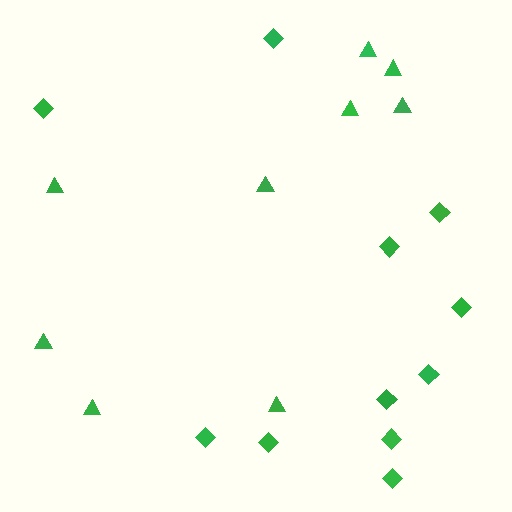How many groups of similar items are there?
There are 2 groups: one group of diamonds (11) and one group of triangles (9).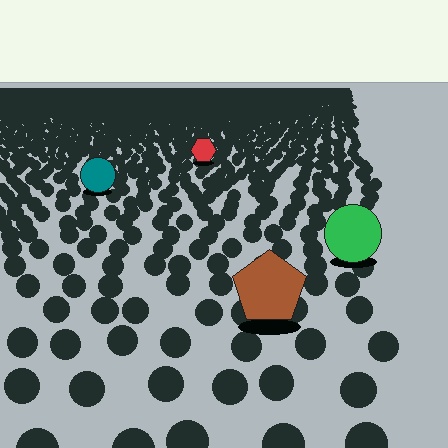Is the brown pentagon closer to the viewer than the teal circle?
Yes. The brown pentagon is closer — you can tell from the texture gradient: the ground texture is coarser near it.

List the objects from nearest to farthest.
From nearest to farthest: the brown pentagon, the green circle, the teal circle, the red hexagon.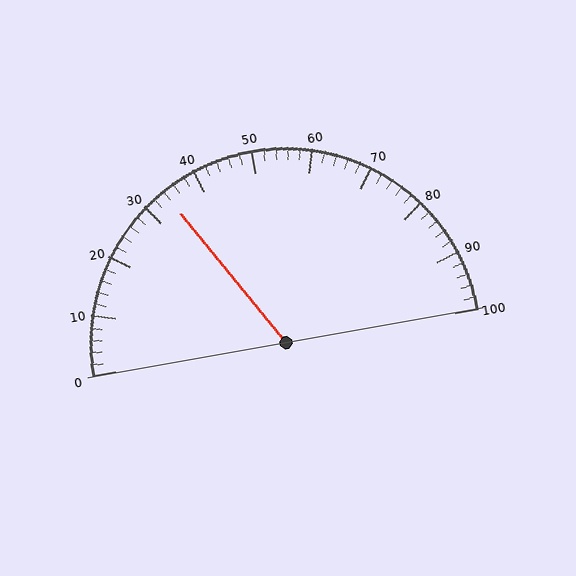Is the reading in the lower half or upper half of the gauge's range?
The reading is in the lower half of the range (0 to 100).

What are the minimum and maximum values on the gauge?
The gauge ranges from 0 to 100.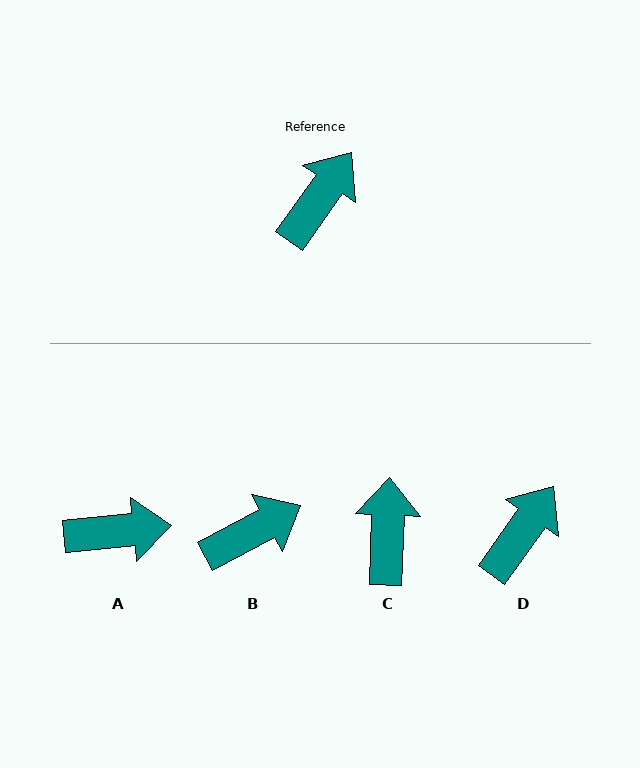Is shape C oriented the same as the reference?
No, it is off by about 33 degrees.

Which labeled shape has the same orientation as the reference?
D.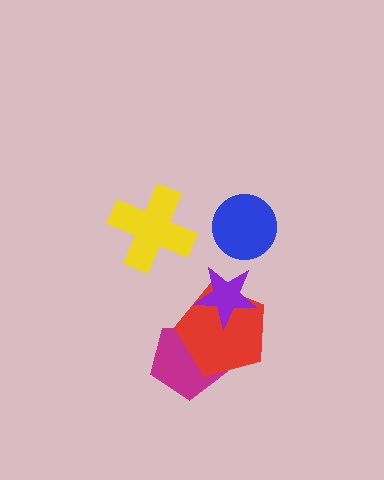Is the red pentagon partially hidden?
Yes, it is partially covered by another shape.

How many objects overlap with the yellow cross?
0 objects overlap with the yellow cross.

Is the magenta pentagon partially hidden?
Yes, it is partially covered by another shape.